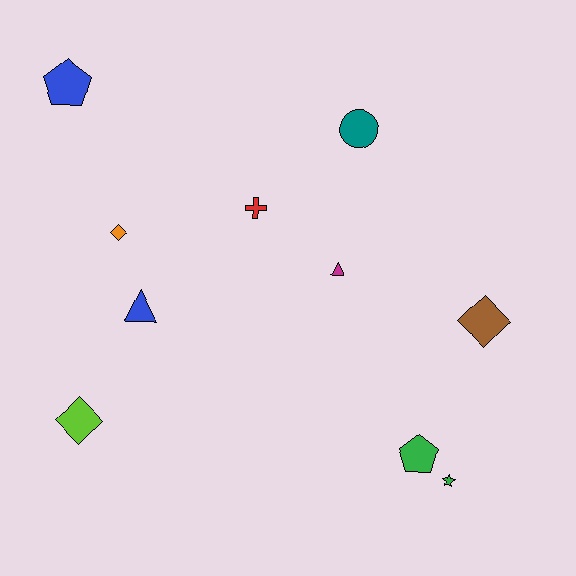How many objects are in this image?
There are 10 objects.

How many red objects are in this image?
There is 1 red object.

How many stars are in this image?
There is 1 star.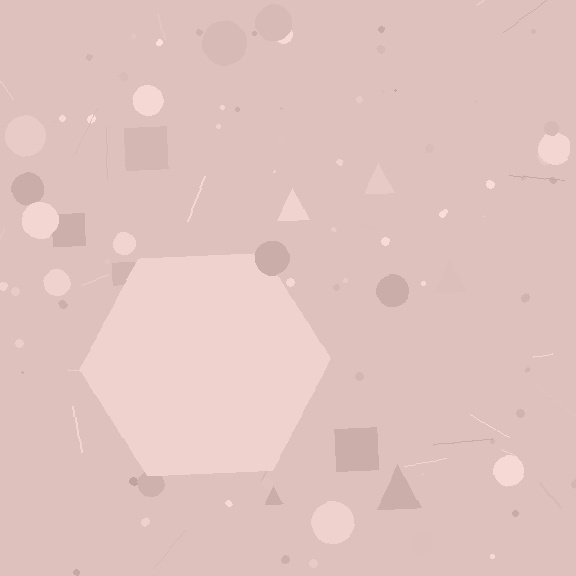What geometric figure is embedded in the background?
A hexagon is embedded in the background.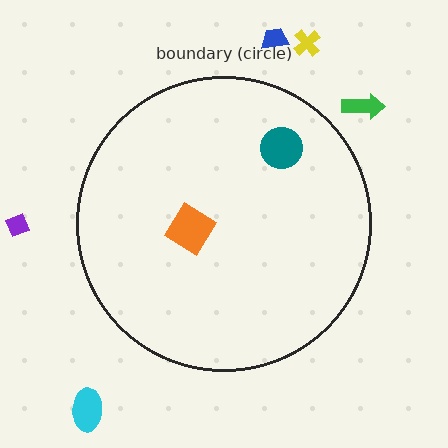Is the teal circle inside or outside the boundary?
Inside.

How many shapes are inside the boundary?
2 inside, 5 outside.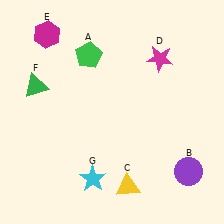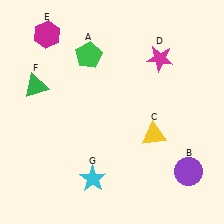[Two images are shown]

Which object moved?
The yellow triangle (C) moved up.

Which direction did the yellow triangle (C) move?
The yellow triangle (C) moved up.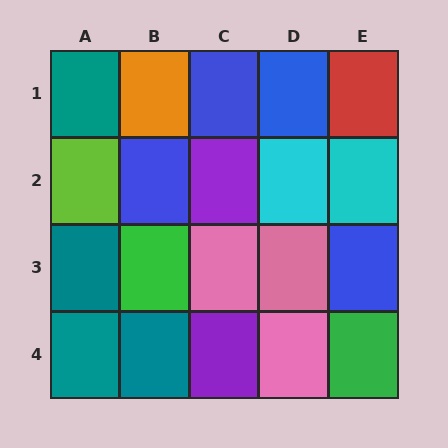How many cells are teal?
4 cells are teal.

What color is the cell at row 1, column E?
Red.